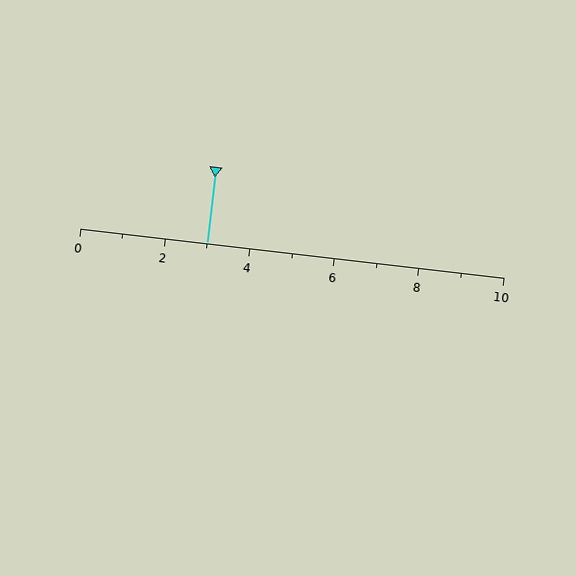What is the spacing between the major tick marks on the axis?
The major ticks are spaced 2 apart.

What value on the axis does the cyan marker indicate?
The marker indicates approximately 3.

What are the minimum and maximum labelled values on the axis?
The axis runs from 0 to 10.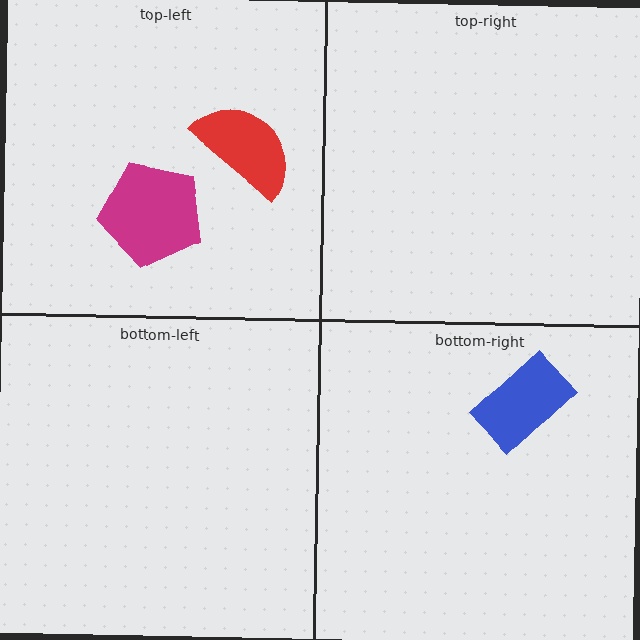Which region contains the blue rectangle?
The bottom-right region.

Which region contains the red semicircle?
The top-left region.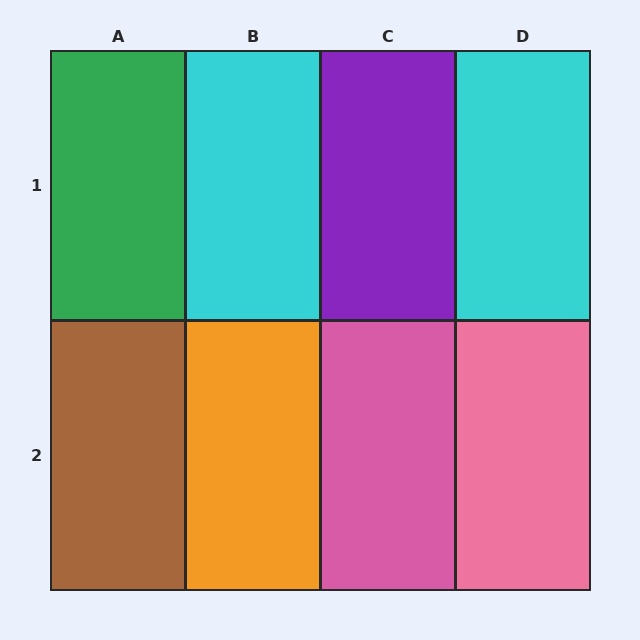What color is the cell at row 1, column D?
Cyan.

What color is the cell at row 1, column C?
Purple.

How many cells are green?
1 cell is green.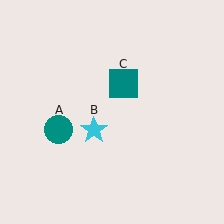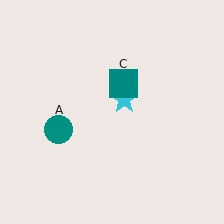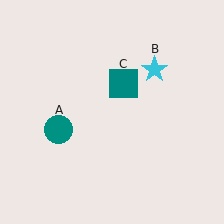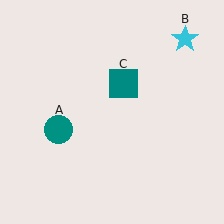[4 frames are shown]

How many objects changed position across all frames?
1 object changed position: cyan star (object B).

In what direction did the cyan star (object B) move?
The cyan star (object B) moved up and to the right.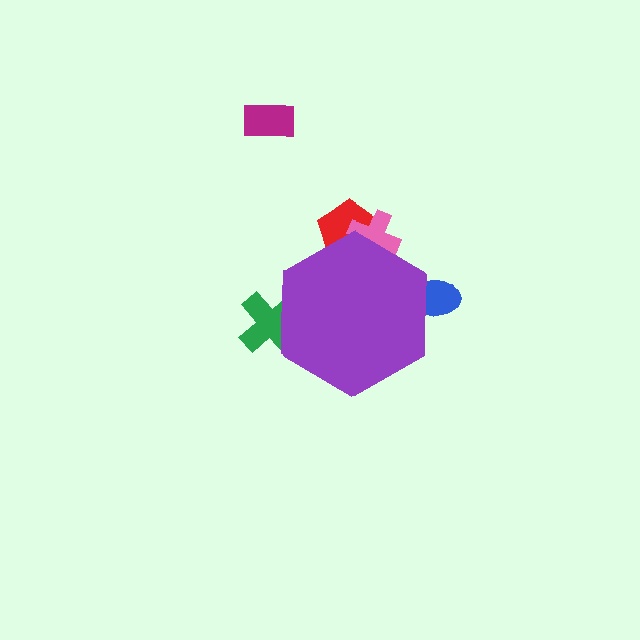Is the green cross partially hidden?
Yes, the green cross is partially hidden behind the purple hexagon.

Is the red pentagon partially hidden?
Yes, the red pentagon is partially hidden behind the purple hexagon.